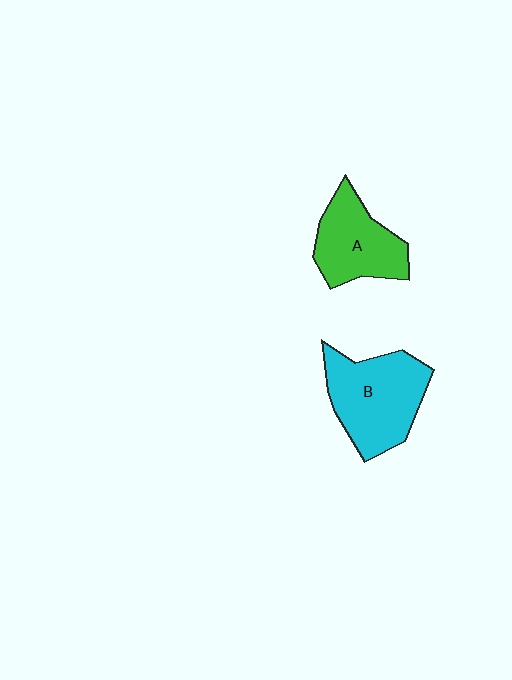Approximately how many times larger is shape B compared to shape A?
Approximately 1.3 times.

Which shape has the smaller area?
Shape A (green).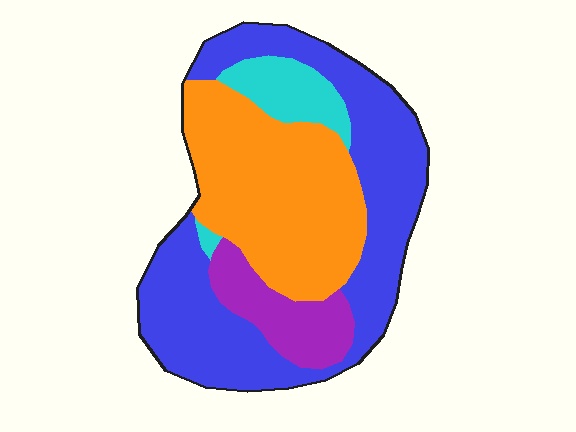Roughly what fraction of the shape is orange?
Orange covers roughly 35% of the shape.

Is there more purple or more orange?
Orange.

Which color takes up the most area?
Blue, at roughly 45%.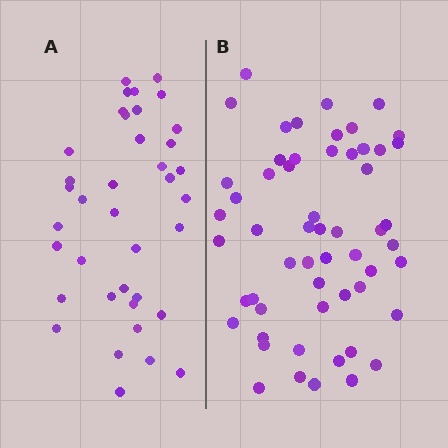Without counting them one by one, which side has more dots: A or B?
Region B (the right region) has more dots.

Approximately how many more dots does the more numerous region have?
Region B has approximately 20 more dots than region A.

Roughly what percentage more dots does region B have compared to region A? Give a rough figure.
About 45% more.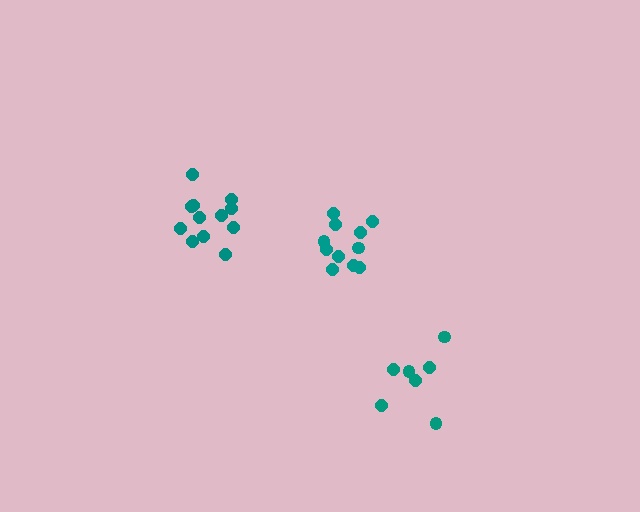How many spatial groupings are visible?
There are 3 spatial groupings.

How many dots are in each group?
Group 1: 11 dots, Group 2: 7 dots, Group 3: 12 dots (30 total).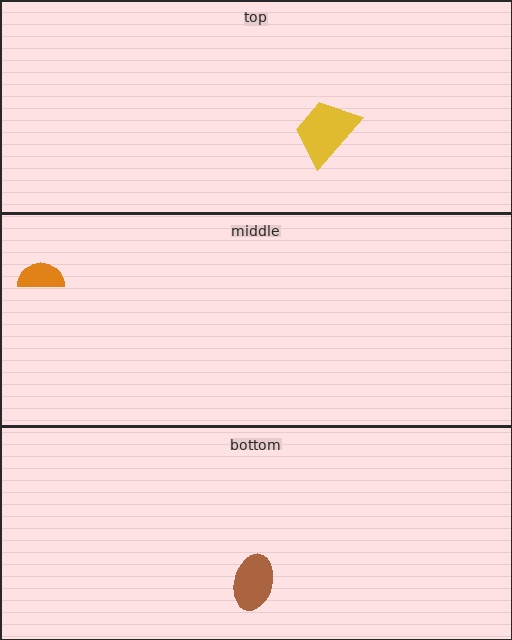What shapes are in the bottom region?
The brown ellipse.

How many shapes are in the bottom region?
1.